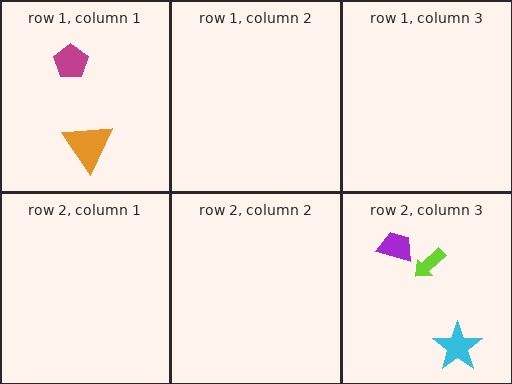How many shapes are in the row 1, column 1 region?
2.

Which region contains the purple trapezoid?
The row 2, column 3 region.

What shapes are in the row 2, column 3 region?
The lime arrow, the cyan star, the purple trapezoid.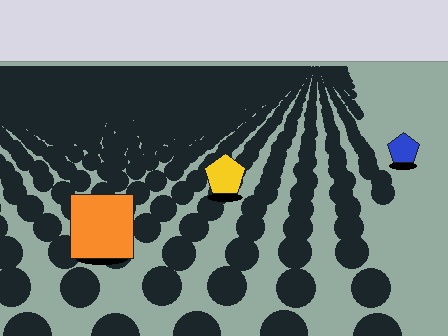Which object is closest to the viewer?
The orange square is closest. The texture marks near it are larger and more spread out.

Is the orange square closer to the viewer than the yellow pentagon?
Yes. The orange square is closer — you can tell from the texture gradient: the ground texture is coarser near it.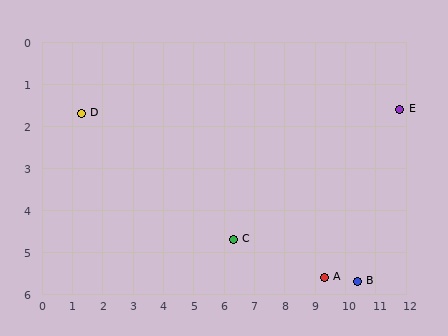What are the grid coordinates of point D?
Point D is at approximately (1.3, 1.7).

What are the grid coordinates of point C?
Point C is at approximately (6.3, 4.7).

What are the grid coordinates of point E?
Point E is at approximately (11.8, 1.6).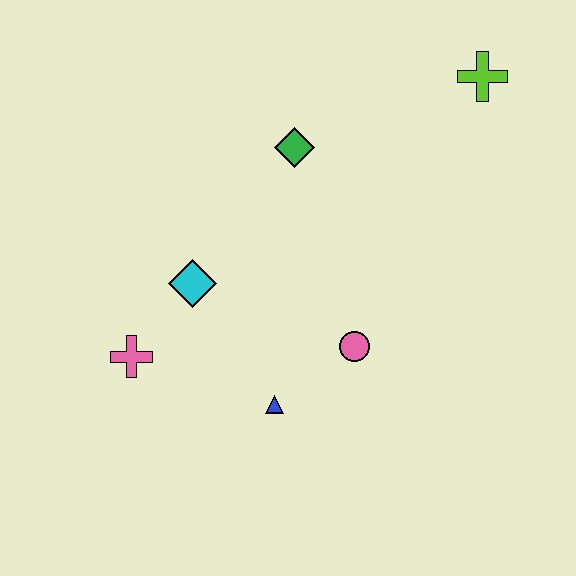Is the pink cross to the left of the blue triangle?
Yes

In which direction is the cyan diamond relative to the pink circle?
The cyan diamond is to the left of the pink circle.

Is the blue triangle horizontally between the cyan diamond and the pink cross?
No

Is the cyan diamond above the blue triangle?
Yes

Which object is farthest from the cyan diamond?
The lime cross is farthest from the cyan diamond.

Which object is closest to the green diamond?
The cyan diamond is closest to the green diamond.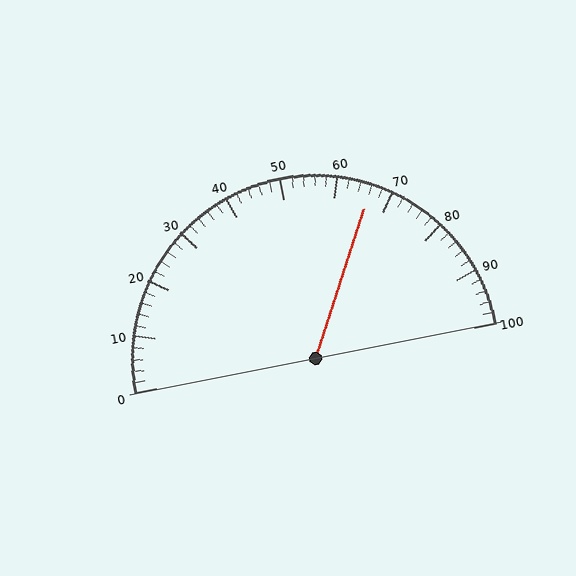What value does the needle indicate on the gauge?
The needle indicates approximately 66.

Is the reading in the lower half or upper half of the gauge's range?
The reading is in the upper half of the range (0 to 100).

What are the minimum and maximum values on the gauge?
The gauge ranges from 0 to 100.